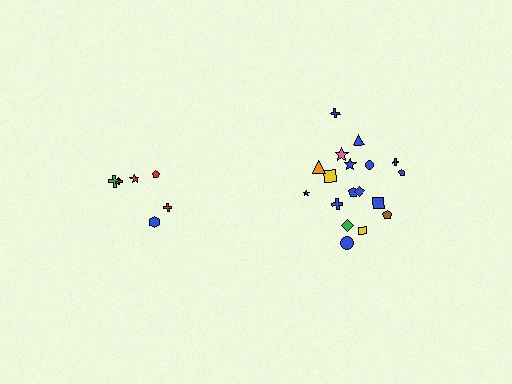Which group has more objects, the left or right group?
The right group.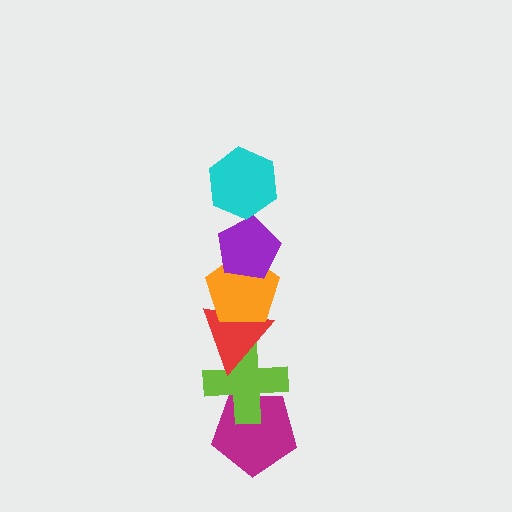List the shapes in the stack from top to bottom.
From top to bottom: the cyan hexagon, the purple pentagon, the orange pentagon, the red triangle, the lime cross, the magenta pentagon.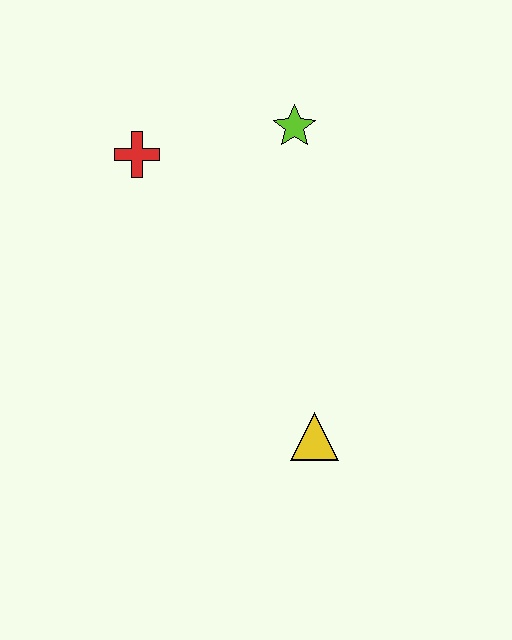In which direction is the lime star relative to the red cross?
The lime star is to the right of the red cross.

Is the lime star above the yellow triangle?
Yes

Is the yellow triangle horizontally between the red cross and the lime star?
No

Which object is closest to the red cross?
The lime star is closest to the red cross.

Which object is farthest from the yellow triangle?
The red cross is farthest from the yellow triangle.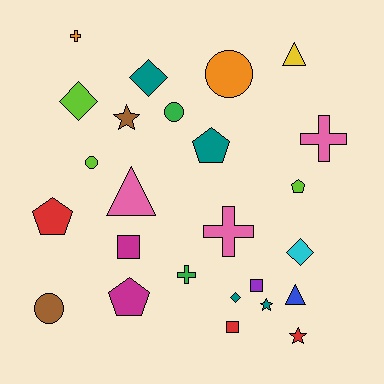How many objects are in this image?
There are 25 objects.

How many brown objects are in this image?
There are 2 brown objects.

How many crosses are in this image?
There are 4 crosses.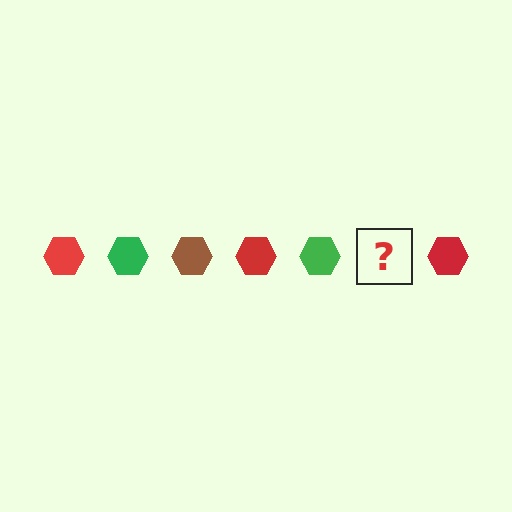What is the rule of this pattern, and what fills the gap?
The rule is that the pattern cycles through red, green, brown hexagons. The gap should be filled with a brown hexagon.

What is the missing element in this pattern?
The missing element is a brown hexagon.